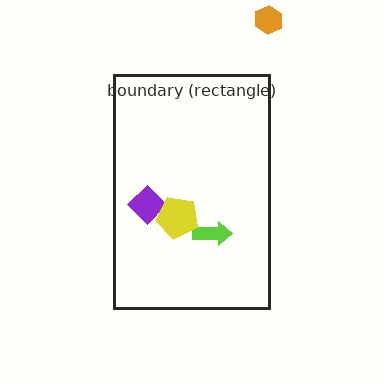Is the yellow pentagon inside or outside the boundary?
Inside.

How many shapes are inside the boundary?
3 inside, 1 outside.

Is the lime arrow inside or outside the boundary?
Inside.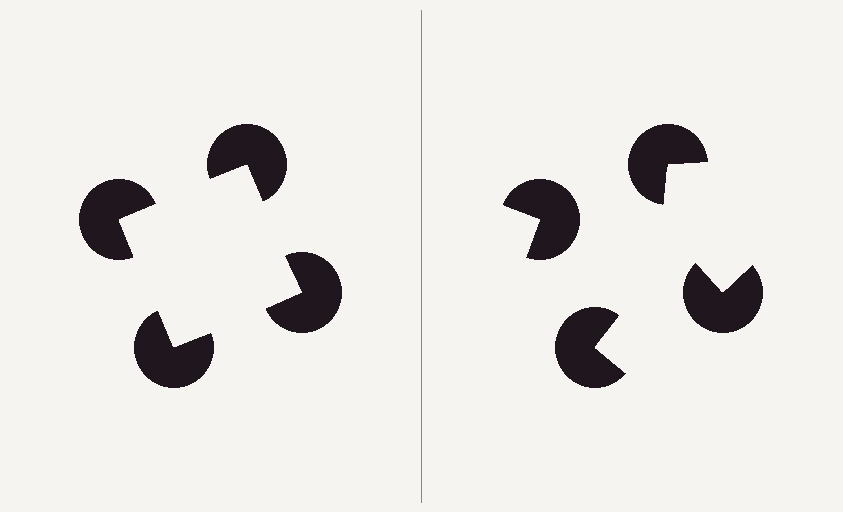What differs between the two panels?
The pac-man discs are positioned identically on both sides; only the wedge orientations differ. On the left they align to a square; on the right they are misaligned.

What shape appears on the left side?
An illusory square.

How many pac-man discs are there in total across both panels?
8 — 4 on each side.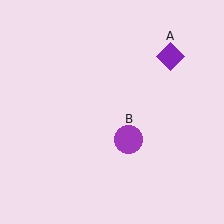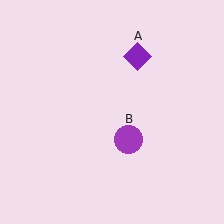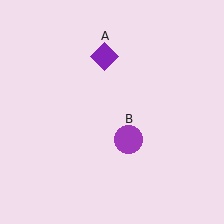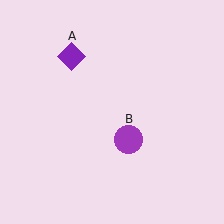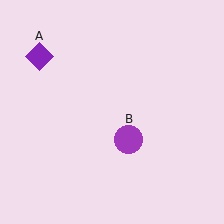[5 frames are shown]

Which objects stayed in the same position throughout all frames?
Purple circle (object B) remained stationary.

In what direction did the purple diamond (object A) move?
The purple diamond (object A) moved left.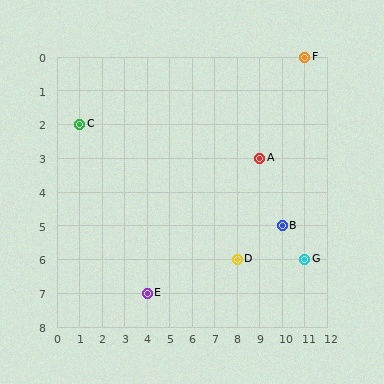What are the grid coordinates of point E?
Point E is at grid coordinates (4, 7).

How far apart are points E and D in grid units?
Points E and D are 4 columns and 1 row apart (about 4.1 grid units diagonally).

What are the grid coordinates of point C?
Point C is at grid coordinates (1, 2).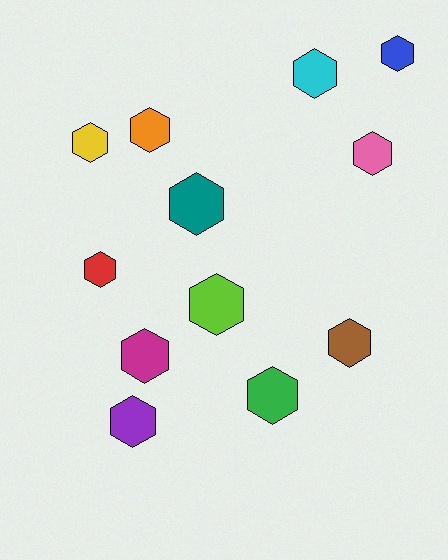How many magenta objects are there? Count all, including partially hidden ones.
There is 1 magenta object.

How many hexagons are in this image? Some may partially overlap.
There are 12 hexagons.